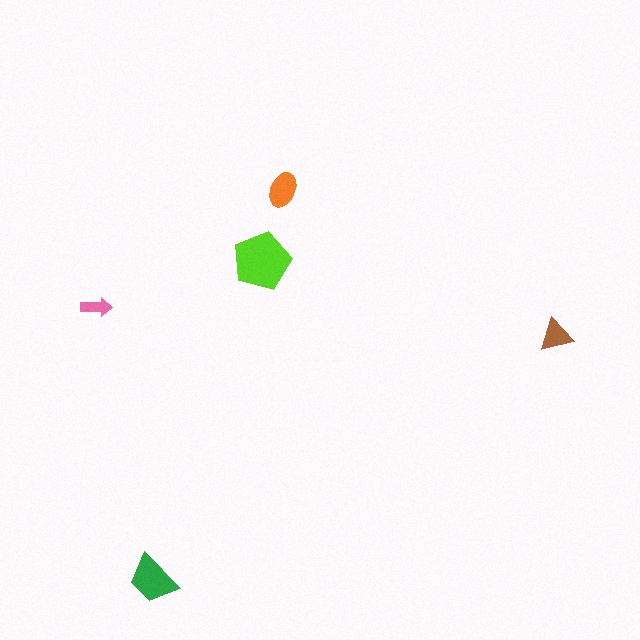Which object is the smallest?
The pink arrow.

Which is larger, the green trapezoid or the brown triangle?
The green trapezoid.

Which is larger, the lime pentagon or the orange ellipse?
The lime pentagon.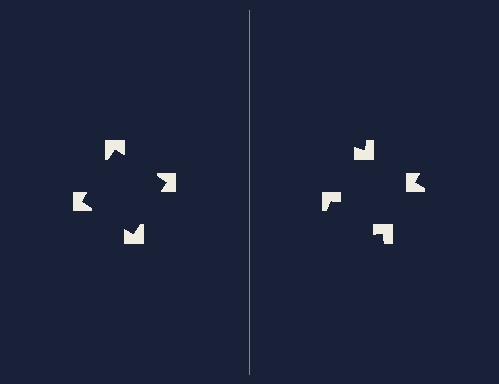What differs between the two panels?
The notched squares are positioned identically on both sides; only the wedge orientations differ. On the left they align to a square; on the right they are misaligned.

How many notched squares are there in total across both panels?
8 — 4 on each side.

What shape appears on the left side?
An illusory square.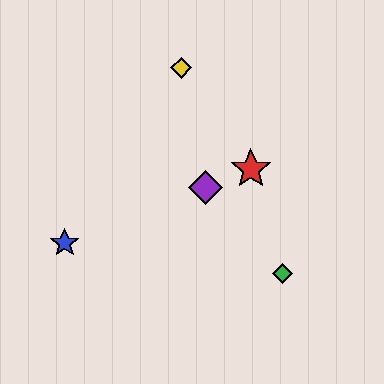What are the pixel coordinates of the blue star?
The blue star is at (65, 243).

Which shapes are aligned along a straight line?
The red star, the blue star, the purple diamond are aligned along a straight line.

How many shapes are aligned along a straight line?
3 shapes (the red star, the blue star, the purple diamond) are aligned along a straight line.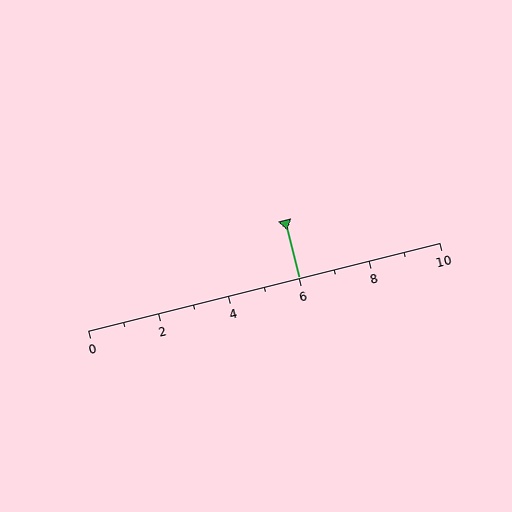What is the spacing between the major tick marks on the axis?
The major ticks are spaced 2 apart.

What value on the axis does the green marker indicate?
The marker indicates approximately 6.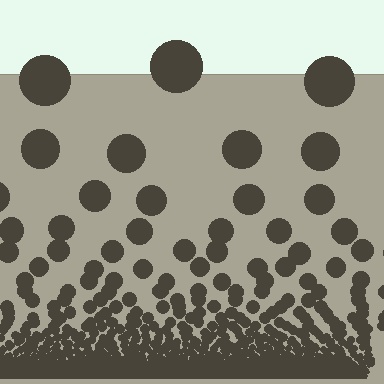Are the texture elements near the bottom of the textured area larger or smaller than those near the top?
Smaller. The gradient is inverted — elements near the bottom are smaller and denser.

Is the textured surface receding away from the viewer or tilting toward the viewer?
The surface appears to tilt toward the viewer. Texture elements get larger and sparser toward the top.